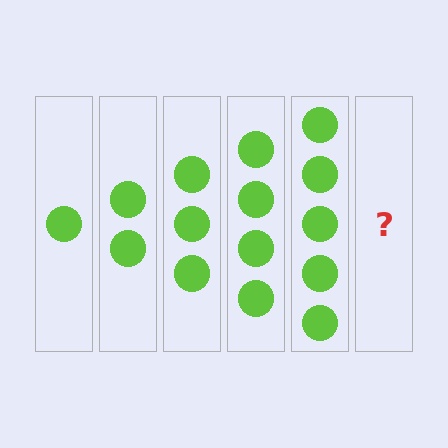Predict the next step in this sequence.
The next step is 6 circles.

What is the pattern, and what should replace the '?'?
The pattern is that each step adds one more circle. The '?' should be 6 circles.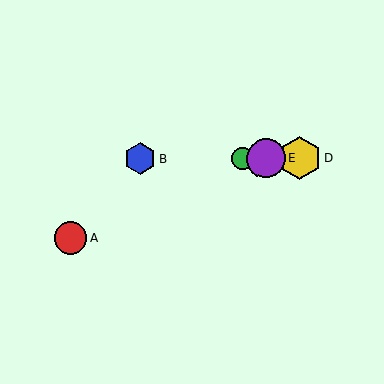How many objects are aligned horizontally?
4 objects (B, C, D, E) are aligned horizontally.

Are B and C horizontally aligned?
Yes, both are at y≈159.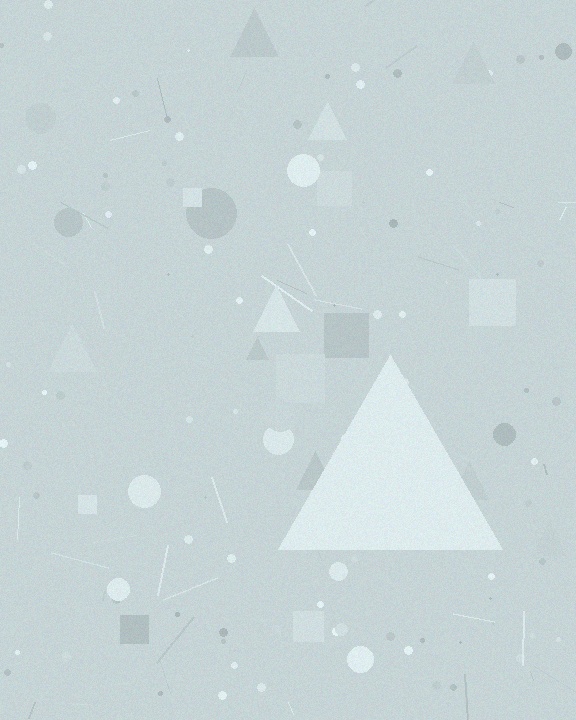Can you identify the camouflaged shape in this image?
The camouflaged shape is a triangle.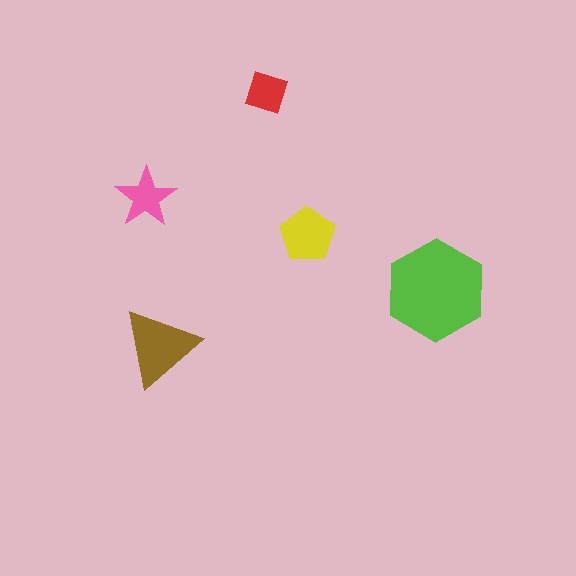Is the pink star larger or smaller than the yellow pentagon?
Smaller.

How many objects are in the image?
There are 5 objects in the image.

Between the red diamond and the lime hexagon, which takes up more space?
The lime hexagon.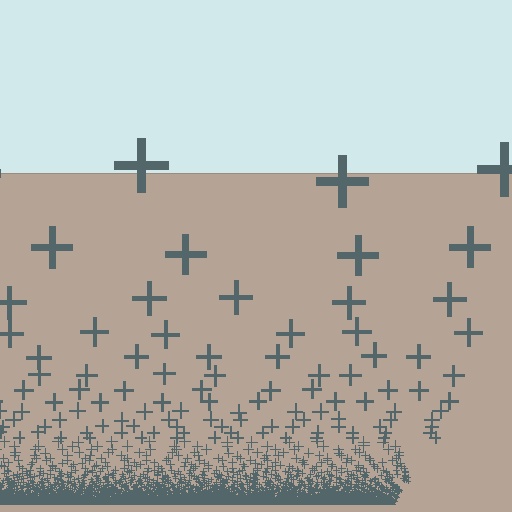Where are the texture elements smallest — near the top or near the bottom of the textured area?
Near the bottom.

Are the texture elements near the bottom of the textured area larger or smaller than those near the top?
Smaller. The gradient is inverted — elements near the bottom are smaller and denser.